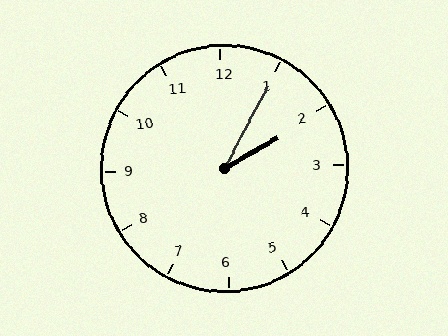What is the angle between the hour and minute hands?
Approximately 32 degrees.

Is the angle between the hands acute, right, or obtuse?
It is acute.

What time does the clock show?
2:05.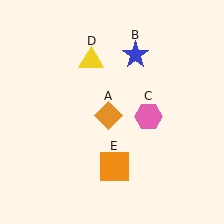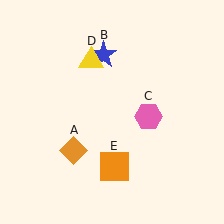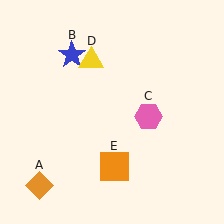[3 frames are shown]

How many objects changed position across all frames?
2 objects changed position: orange diamond (object A), blue star (object B).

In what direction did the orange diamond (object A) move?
The orange diamond (object A) moved down and to the left.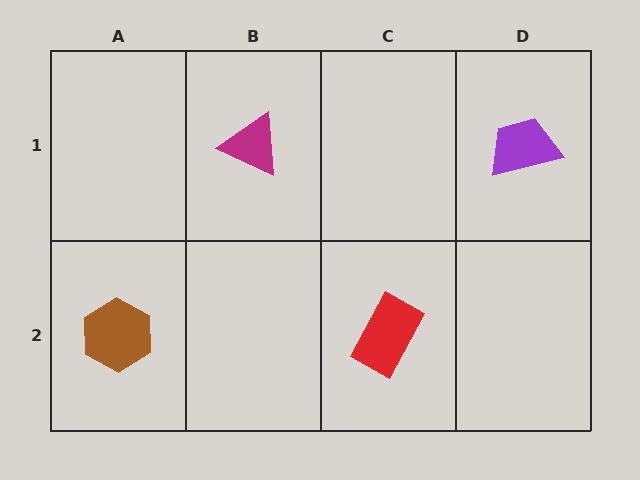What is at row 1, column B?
A magenta triangle.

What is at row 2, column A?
A brown hexagon.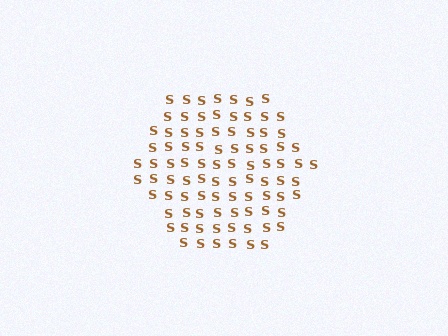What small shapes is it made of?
It is made of small letter S's.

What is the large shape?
The large shape is a hexagon.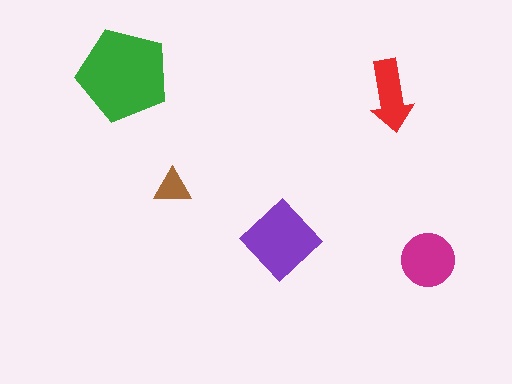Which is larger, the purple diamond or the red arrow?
The purple diamond.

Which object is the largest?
The green pentagon.